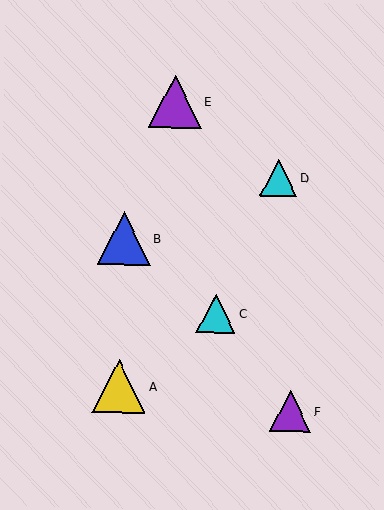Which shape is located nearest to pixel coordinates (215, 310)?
The cyan triangle (labeled C) at (216, 313) is nearest to that location.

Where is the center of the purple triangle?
The center of the purple triangle is at (175, 102).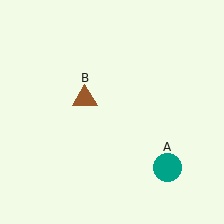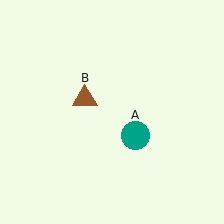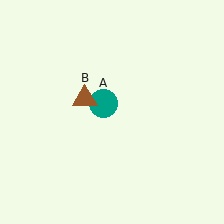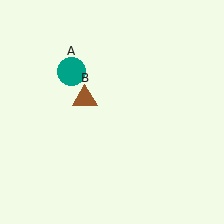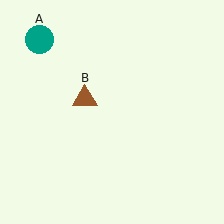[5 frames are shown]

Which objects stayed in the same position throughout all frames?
Brown triangle (object B) remained stationary.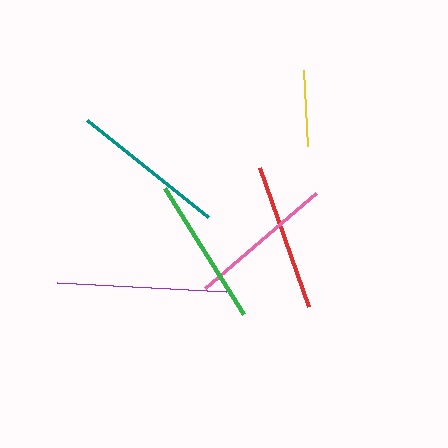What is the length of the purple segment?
The purple segment is approximately 169 pixels long.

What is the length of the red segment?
The red segment is approximately 147 pixels long.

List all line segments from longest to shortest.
From longest to shortest: purple, teal, green, red, pink, yellow.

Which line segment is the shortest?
The yellow line is the shortest at approximately 76 pixels.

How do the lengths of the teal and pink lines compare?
The teal and pink lines are approximately the same length.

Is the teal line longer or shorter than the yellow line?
The teal line is longer than the yellow line.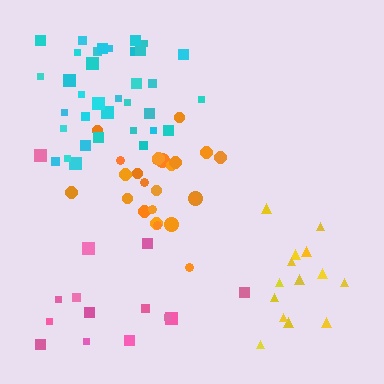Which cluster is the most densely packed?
Orange.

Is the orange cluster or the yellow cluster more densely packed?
Orange.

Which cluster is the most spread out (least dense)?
Pink.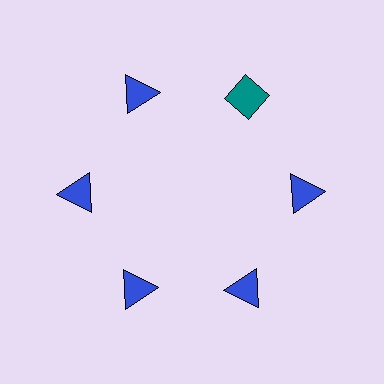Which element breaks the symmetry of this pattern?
The teal diamond at roughly the 1 o'clock position breaks the symmetry. All other shapes are blue triangles.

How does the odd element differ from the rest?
It differs in both color (teal instead of blue) and shape (diamond instead of triangle).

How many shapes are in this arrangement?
There are 6 shapes arranged in a ring pattern.